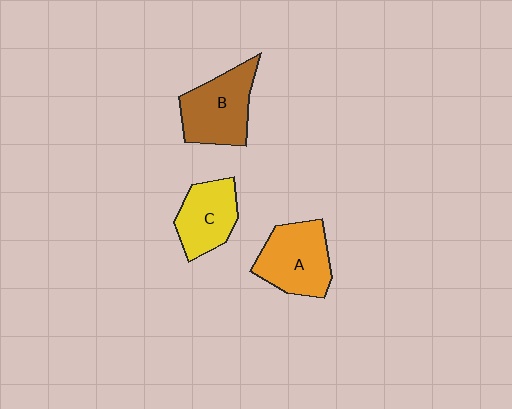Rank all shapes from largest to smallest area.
From largest to smallest: B (brown), A (orange), C (yellow).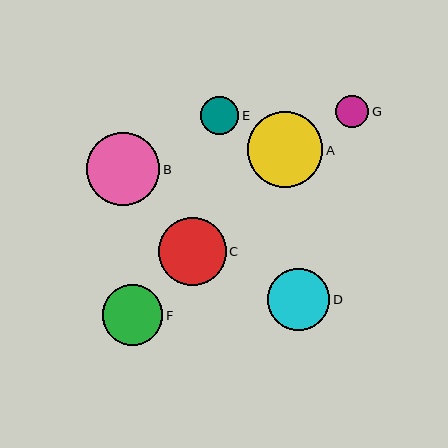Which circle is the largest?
Circle A is the largest with a size of approximately 75 pixels.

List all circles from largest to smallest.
From largest to smallest: A, B, C, D, F, E, G.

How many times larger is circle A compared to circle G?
Circle A is approximately 2.3 times the size of circle G.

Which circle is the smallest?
Circle G is the smallest with a size of approximately 33 pixels.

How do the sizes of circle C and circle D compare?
Circle C and circle D are approximately the same size.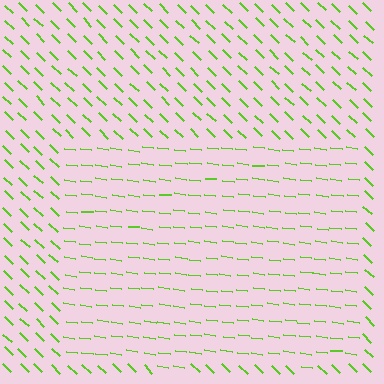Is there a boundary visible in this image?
Yes, there is a texture boundary formed by a change in line orientation.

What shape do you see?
I see a rectangle.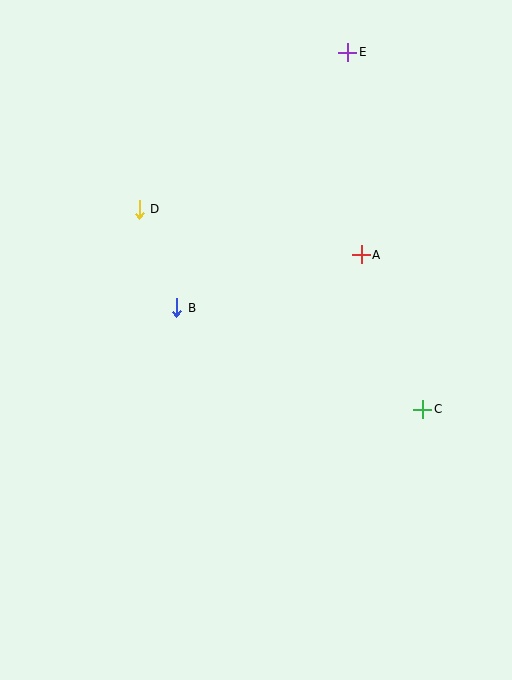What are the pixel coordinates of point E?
Point E is at (348, 52).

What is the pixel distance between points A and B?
The distance between A and B is 192 pixels.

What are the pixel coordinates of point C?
Point C is at (423, 409).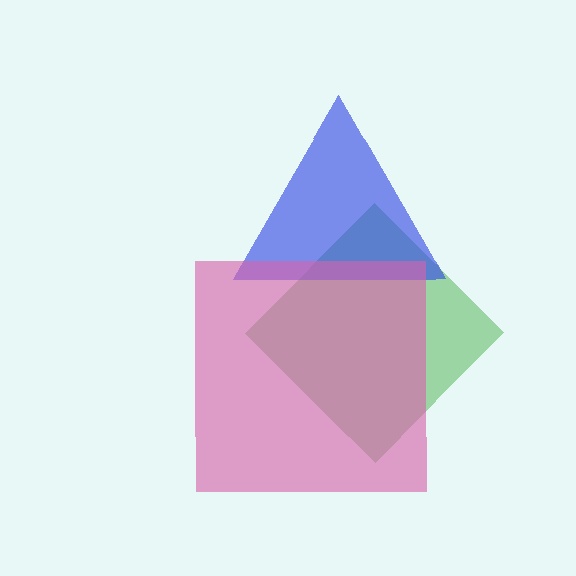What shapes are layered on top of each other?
The layered shapes are: a green diamond, a blue triangle, a pink square.